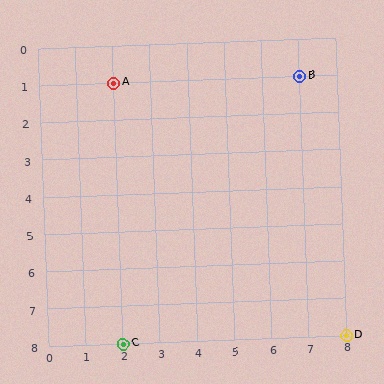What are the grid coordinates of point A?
Point A is at grid coordinates (2, 1).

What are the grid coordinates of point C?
Point C is at grid coordinates (2, 8).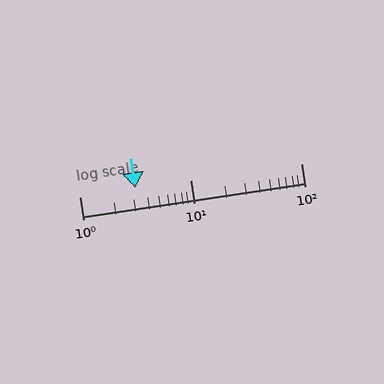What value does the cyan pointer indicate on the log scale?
The pointer indicates approximately 3.2.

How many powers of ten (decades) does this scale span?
The scale spans 2 decades, from 1 to 100.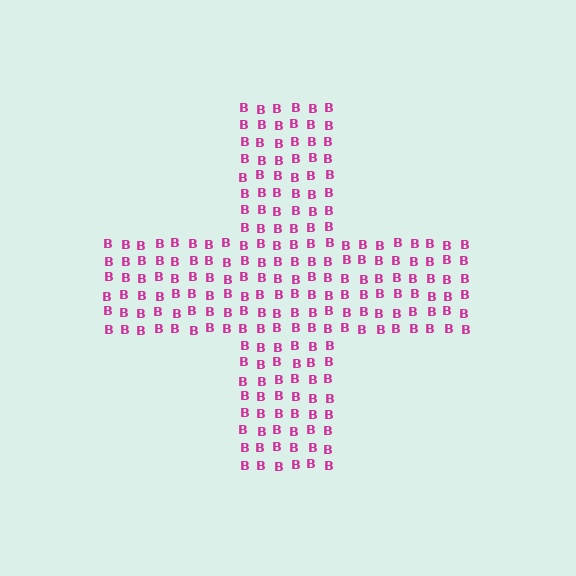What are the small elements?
The small elements are letter B's.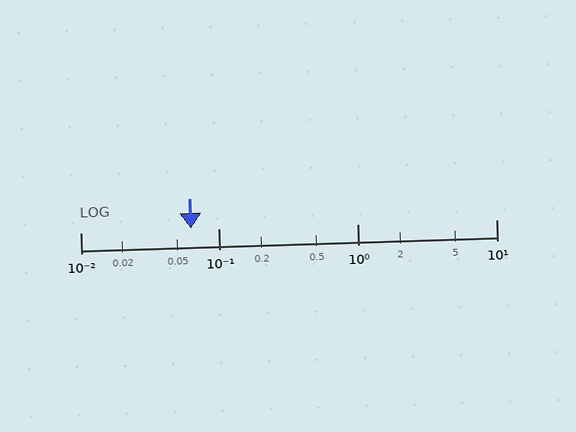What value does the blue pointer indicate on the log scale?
The pointer indicates approximately 0.063.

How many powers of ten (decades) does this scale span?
The scale spans 3 decades, from 0.01 to 10.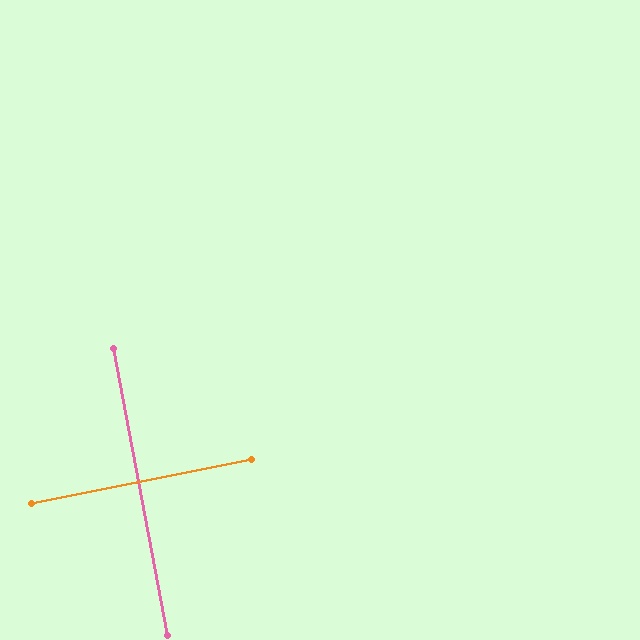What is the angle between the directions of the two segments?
Approximately 89 degrees.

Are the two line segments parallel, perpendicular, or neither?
Perpendicular — they meet at approximately 89°.